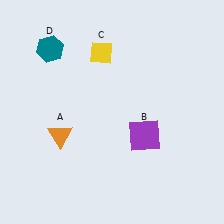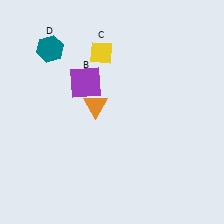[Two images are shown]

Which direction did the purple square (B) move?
The purple square (B) moved left.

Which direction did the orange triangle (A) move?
The orange triangle (A) moved right.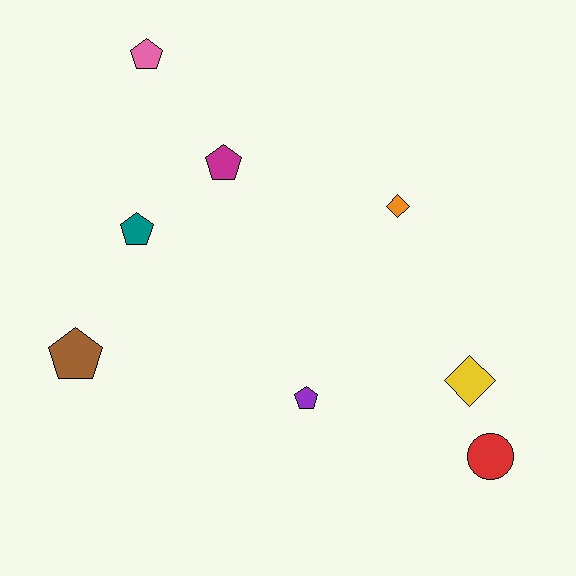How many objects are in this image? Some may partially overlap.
There are 8 objects.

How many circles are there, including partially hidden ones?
There is 1 circle.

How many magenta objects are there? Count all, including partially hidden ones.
There is 1 magenta object.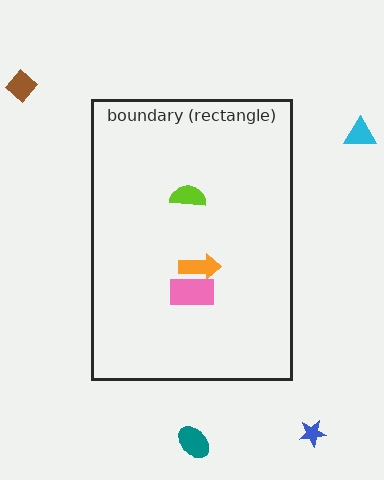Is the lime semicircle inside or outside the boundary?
Inside.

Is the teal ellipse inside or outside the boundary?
Outside.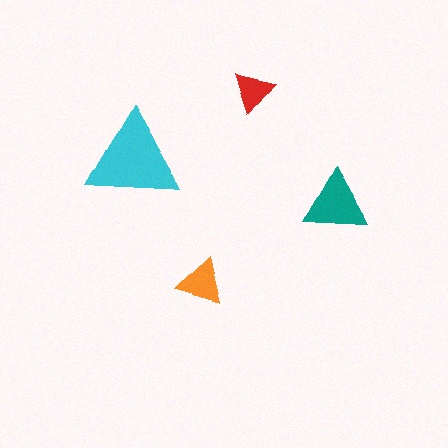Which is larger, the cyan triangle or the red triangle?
The cyan one.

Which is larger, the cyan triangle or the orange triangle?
The cyan one.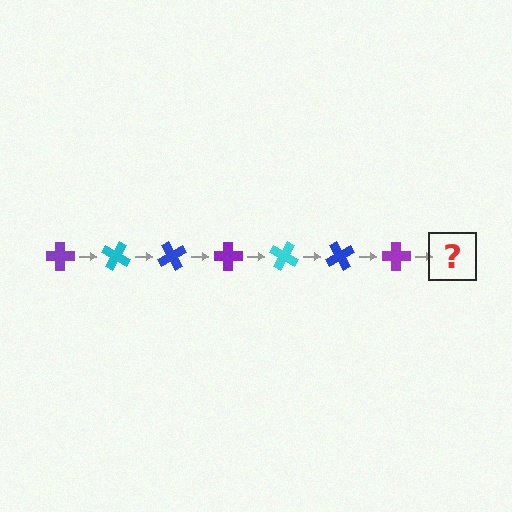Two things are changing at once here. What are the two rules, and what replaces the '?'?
The two rules are that it rotates 30 degrees each step and the color cycles through purple, cyan, and blue. The '?' should be a cyan cross, rotated 210 degrees from the start.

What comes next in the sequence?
The next element should be a cyan cross, rotated 210 degrees from the start.